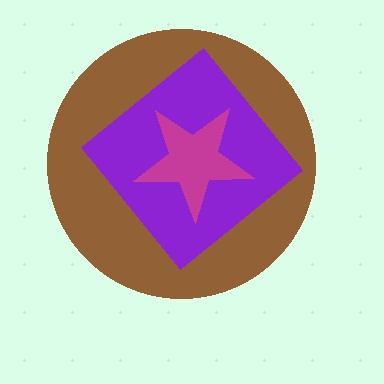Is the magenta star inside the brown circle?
Yes.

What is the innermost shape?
The magenta star.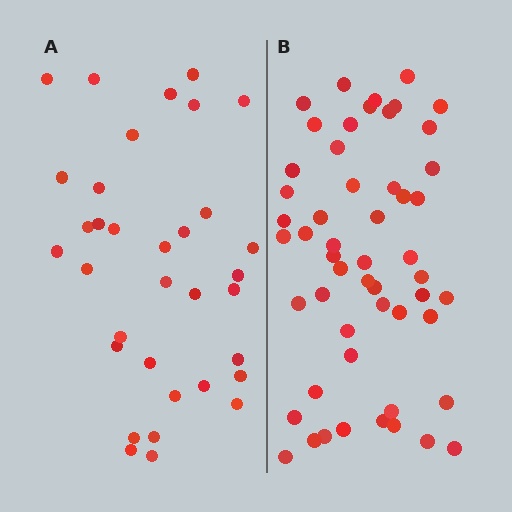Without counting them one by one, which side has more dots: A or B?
Region B (the right region) has more dots.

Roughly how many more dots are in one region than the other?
Region B has approximately 20 more dots than region A.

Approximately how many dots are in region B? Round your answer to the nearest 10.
About 50 dots. (The exact count is 53, which rounds to 50.)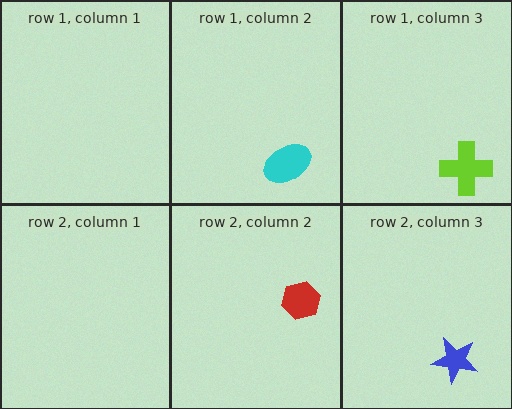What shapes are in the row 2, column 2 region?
The red hexagon.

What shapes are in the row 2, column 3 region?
The blue star.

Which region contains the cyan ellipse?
The row 1, column 2 region.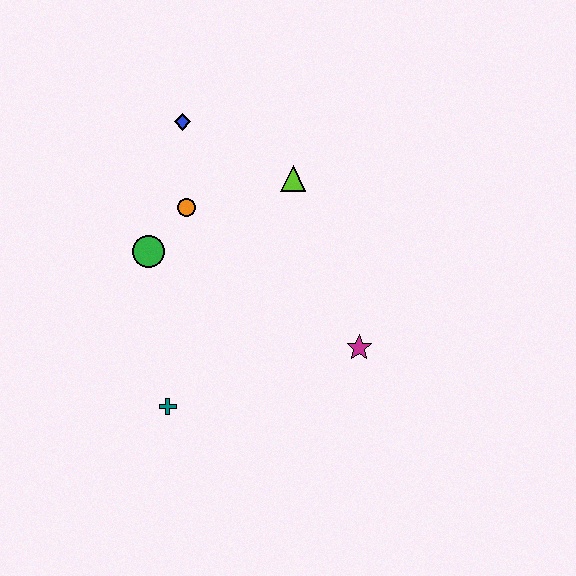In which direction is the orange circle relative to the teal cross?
The orange circle is above the teal cross.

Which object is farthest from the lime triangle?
The teal cross is farthest from the lime triangle.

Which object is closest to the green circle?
The orange circle is closest to the green circle.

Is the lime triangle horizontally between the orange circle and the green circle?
No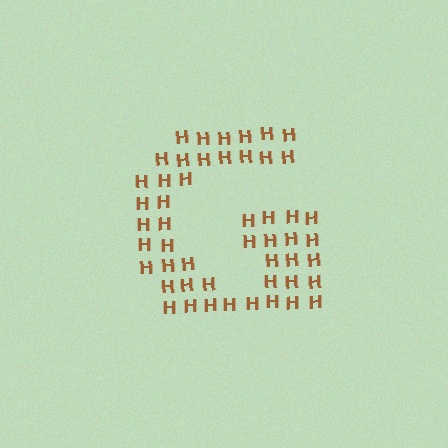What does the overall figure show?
The overall figure shows the letter G.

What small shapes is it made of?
It is made of small letter H's.